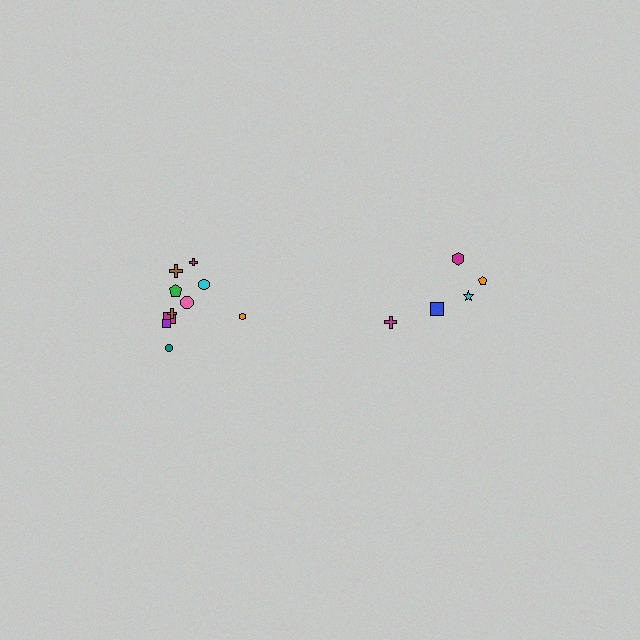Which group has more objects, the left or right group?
The left group.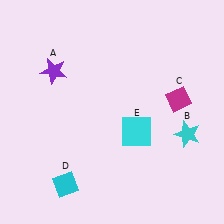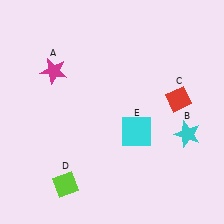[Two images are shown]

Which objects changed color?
A changed from purple to magenta. C changed from magenta to red. D changed from cyan to lime.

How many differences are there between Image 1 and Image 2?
There are 3 differences between the two images.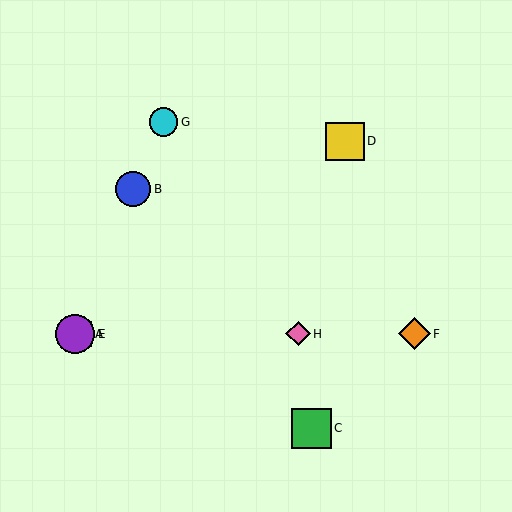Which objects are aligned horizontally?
Objects A, E, F, H are aligned horizontally.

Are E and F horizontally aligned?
Yes, both are at y≈334.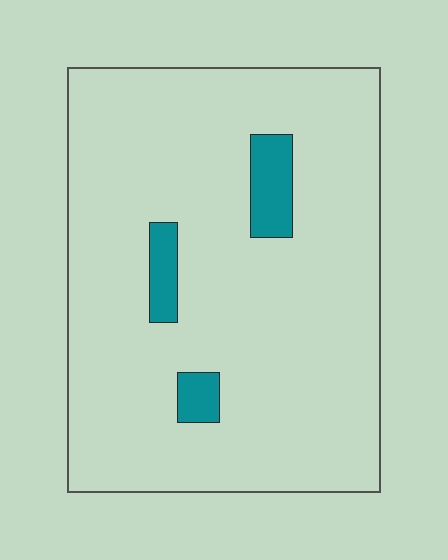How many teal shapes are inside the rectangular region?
3.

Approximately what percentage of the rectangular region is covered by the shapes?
Approximately 5%.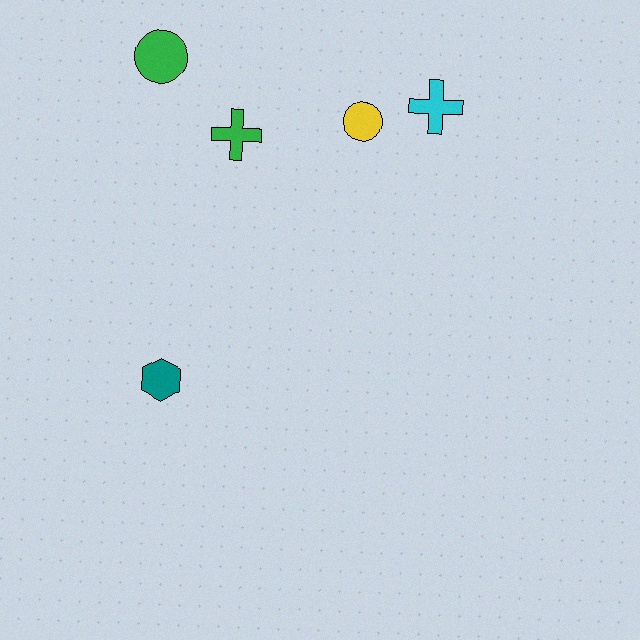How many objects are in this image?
There are 5 objects.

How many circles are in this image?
There are 2 circles.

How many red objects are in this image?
There are no red objects.